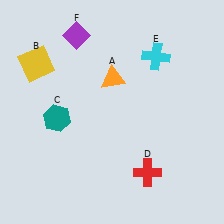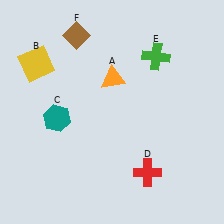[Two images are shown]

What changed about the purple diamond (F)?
In Image 1, F is purple. In Image 2, it changed to brown.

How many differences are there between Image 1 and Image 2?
There are 2 differences between the two images.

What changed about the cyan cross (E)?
In Image 1, E is cyan. In Image 2, it changed to green.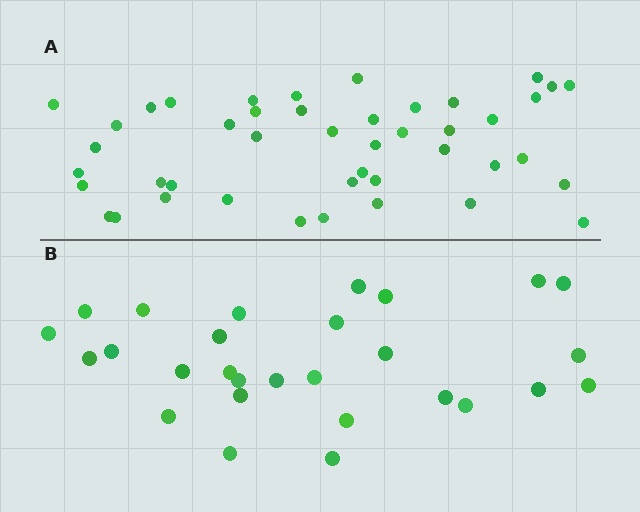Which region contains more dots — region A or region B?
Region A (the top region) has more dots.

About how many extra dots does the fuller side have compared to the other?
Region A has approximately 15 more dots than region B.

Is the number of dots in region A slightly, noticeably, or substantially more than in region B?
Region A has substantially more. The ratio is roughly 1.6 to 1.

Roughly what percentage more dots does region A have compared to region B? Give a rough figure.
About 55% more.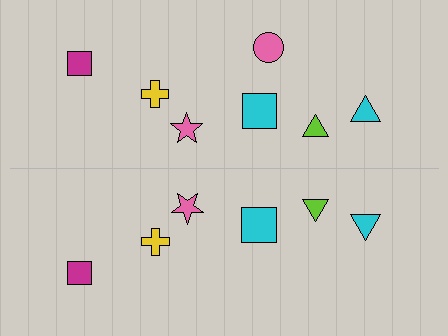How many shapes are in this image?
There are 13 shapes in this image.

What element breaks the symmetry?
A pink circle is missing from the bottom side.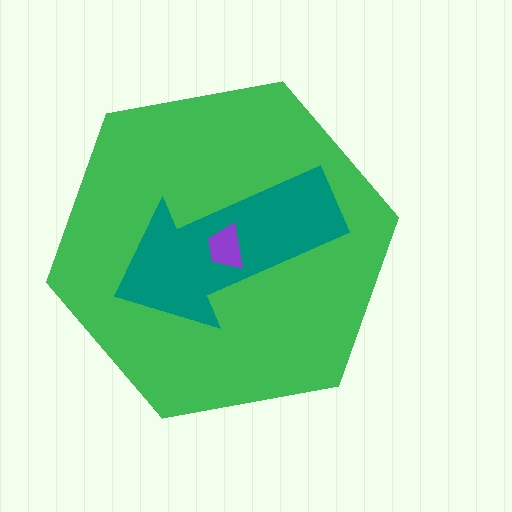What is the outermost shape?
The green hexagon.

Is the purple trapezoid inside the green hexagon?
Yes.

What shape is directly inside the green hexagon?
The teal arrow.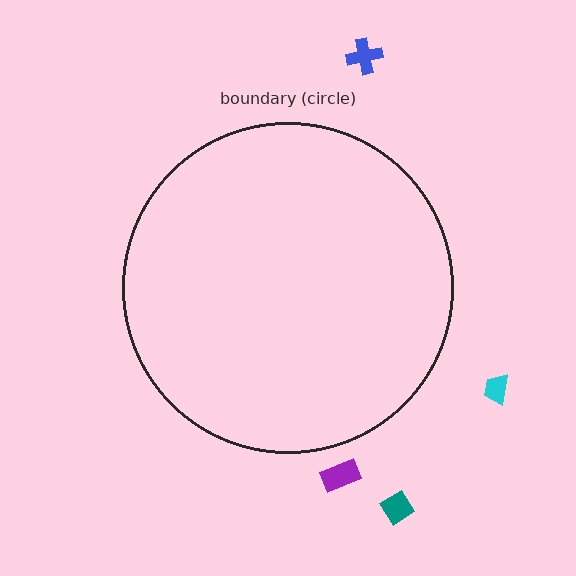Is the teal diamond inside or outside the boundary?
Outside.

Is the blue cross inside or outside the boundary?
Outside.